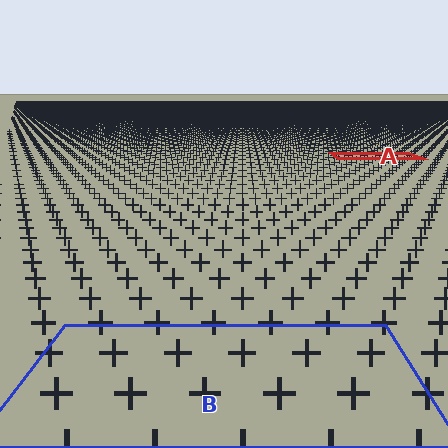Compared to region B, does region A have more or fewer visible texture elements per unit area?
Region A has more texture elements per unit area — they are packed more densely because it is farther away.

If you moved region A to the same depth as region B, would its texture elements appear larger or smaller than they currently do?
They would appear larger. At a closer depth, the same texture elements are projected at a bigger on-screen size.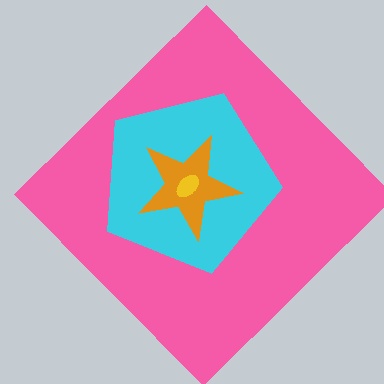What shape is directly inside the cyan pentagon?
The orange star.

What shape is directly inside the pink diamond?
The cyan pentagon.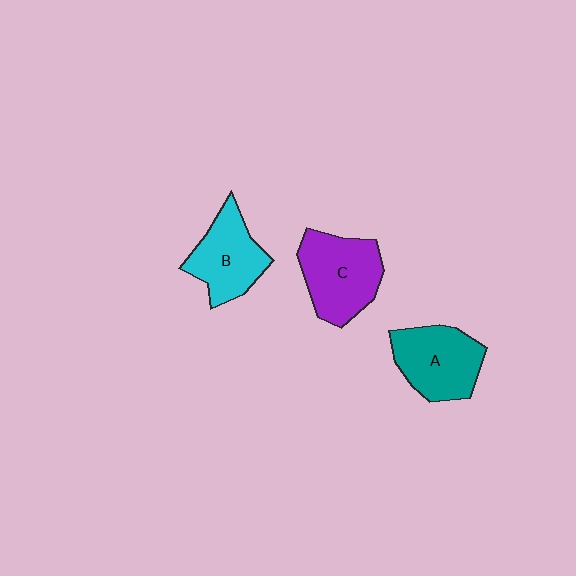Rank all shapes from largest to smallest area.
From largest to smallest: C (purple), A (teal), B (cyan).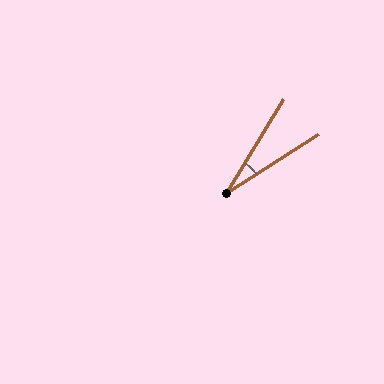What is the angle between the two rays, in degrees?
Approximately 26 degrees.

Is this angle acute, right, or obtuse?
It is acute.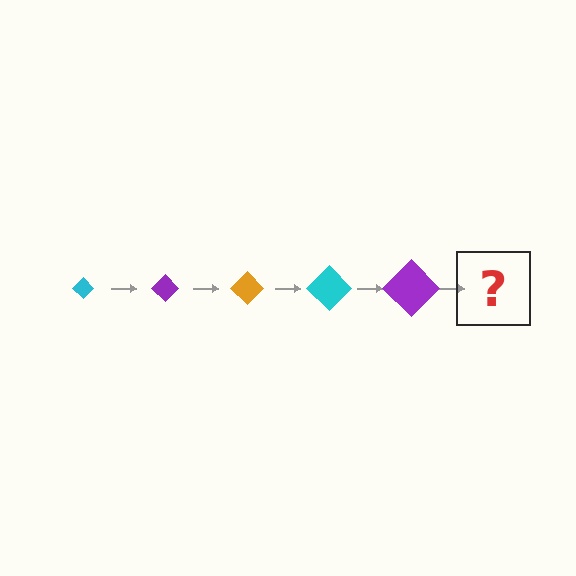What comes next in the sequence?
The next element should be an orange diamond, larger than the previous one.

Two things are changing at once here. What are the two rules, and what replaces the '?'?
The two rules are that the diamond grows larger each step and the color cycles through cyan, purple, and orange. The '?' should be an orange diamond, larger than the previous one.